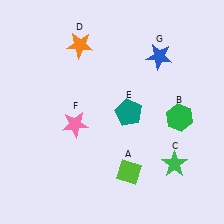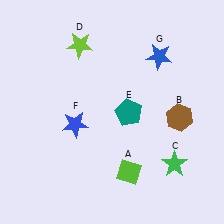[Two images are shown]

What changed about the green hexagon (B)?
In Image 1, B is green. In Image 2, it changed to brown.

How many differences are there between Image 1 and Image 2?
There are 3 differences between the two images.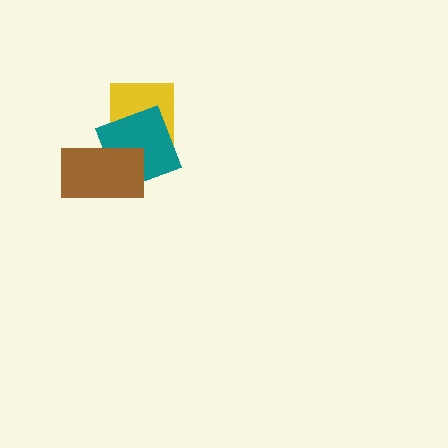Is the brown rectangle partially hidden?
No, no other shape covers it.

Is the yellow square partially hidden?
Yes, it is partially covered by another shape.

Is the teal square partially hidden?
Yes, it is partially covered by another shape.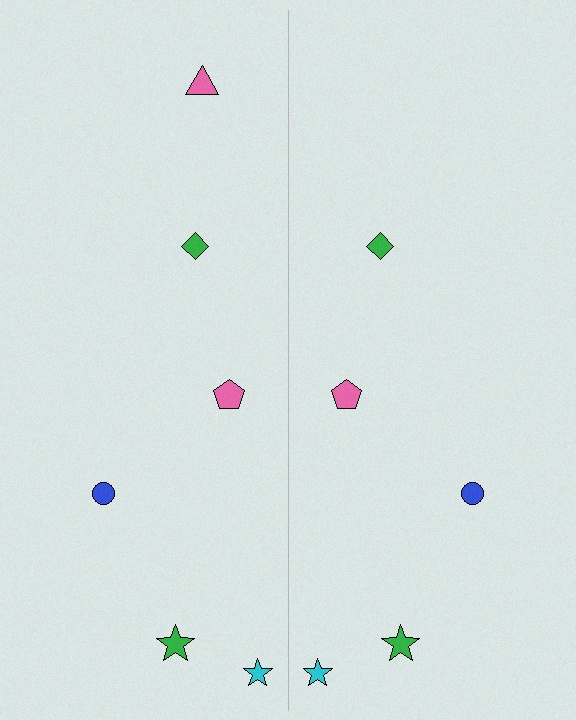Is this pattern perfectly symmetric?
No, the pattern is not perfectly symmetric. A pink triangle is missing from the right side.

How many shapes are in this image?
There are 11 shapes in this image.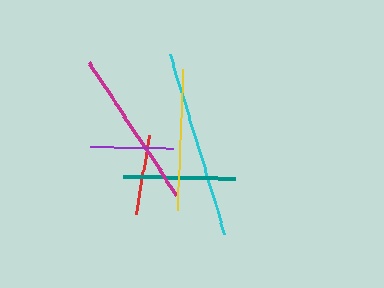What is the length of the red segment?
The red segment is approximately 80 pixels long.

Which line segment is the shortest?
The red line is the shortest at approximately 80 pixels.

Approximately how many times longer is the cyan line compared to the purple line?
The cyan line is approximately 2.3 times the length of the purple line.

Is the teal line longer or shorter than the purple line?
The teal line is longer than the purple line.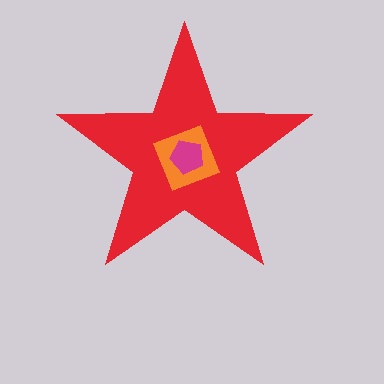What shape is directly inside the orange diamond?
The magenta pentagon.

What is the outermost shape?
The red star.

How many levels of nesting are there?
3.